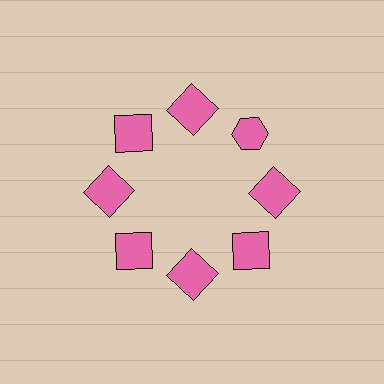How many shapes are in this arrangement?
There are 8 shapes arranged in a ring pattern.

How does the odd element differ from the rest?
It has a different shape: hexagon instead of square.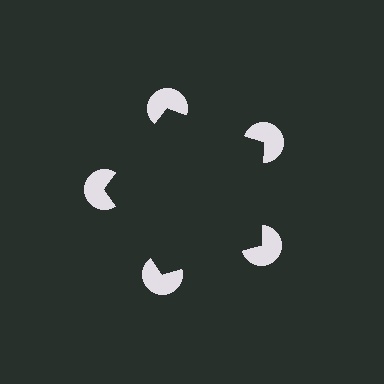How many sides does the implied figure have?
5 sides.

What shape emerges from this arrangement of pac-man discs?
An illusory pentagon — its edges are inferred from the aligned wedge cuts in the pac-man discs, not physically drawn.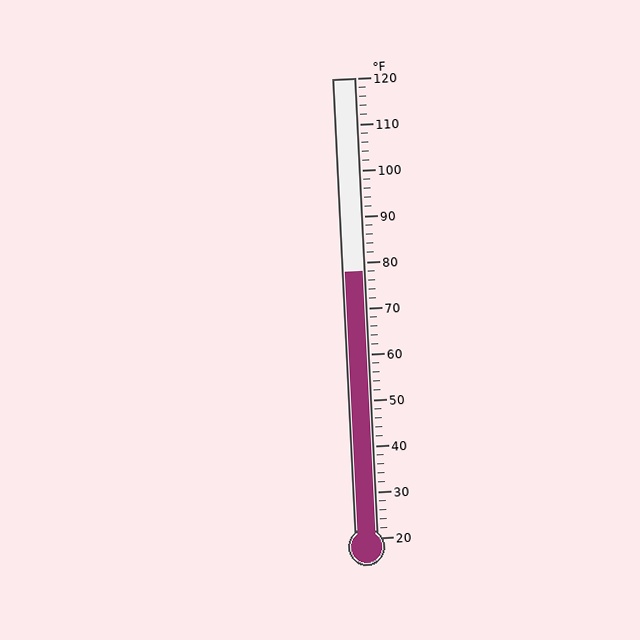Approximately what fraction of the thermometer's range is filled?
The thermometer is filled to approximately 60% of its range.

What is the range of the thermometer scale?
The thermometer scale ranges from 20°F to 120°F.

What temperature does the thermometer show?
The thermometer shows approximately 78°F.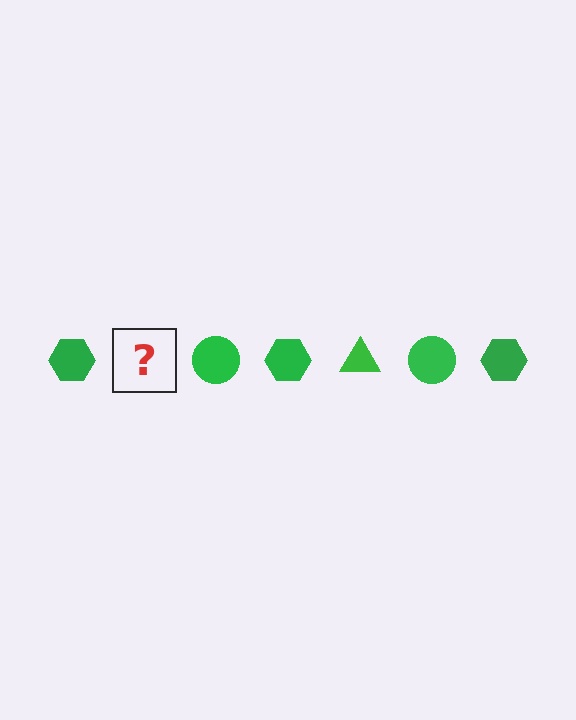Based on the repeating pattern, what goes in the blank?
The blank should be a green triangle.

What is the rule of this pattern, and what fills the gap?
The rule is that the pattern cycles through hexagon, triangle, circle shapes in green. The gap should be filled with a green triangle.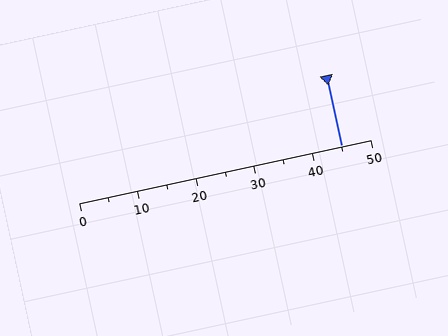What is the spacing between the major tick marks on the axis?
The major ticks are spaced 10 apart.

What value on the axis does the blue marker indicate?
The marker indicates approximately 45.